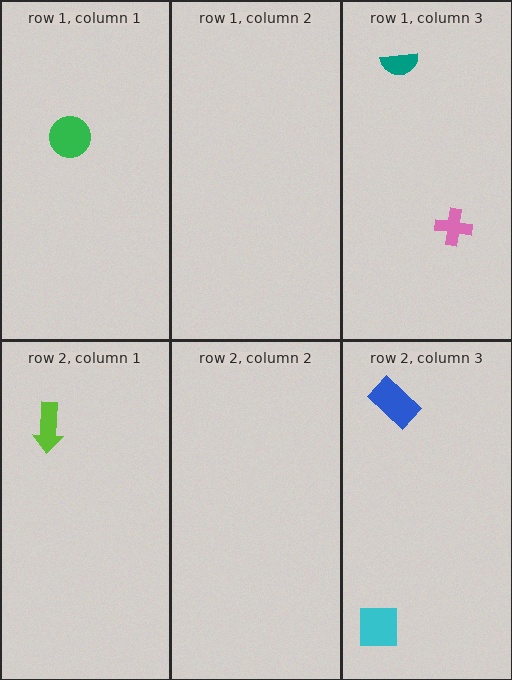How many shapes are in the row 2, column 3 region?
2.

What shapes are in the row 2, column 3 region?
The cyan square, the blue rectangle.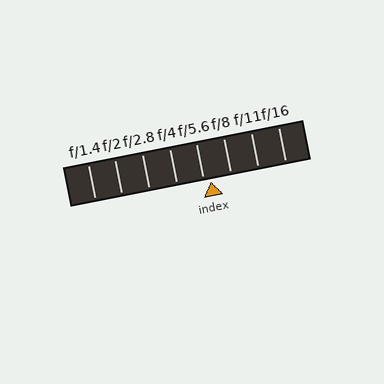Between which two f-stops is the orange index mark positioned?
The index mark is between f/5.6 and f/8.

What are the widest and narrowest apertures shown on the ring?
The widest aperture shown is f/1.4 and the narrowest is f/16.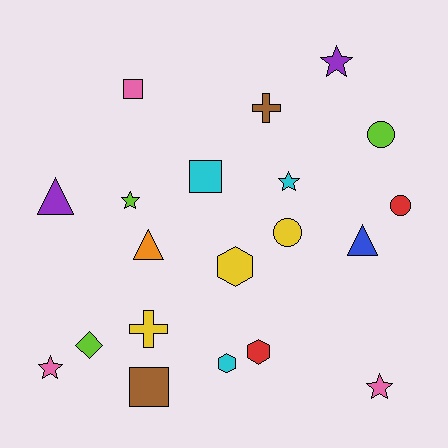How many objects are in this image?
There are 20 objects.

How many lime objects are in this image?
There are 3 lime objects.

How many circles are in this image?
There are 3 circles.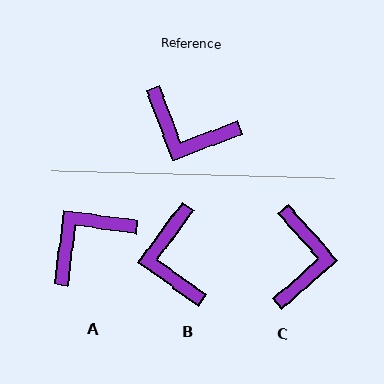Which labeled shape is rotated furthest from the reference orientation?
A, about 118 degrees away.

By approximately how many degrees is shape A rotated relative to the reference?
Approximately 118 degrees clockwise.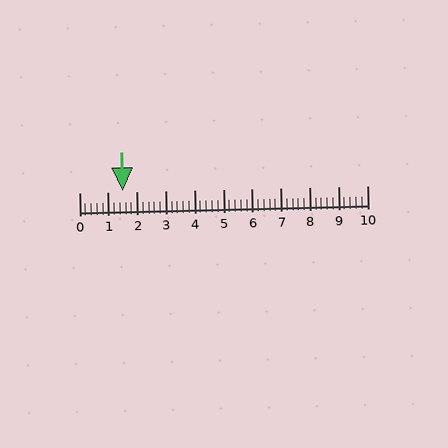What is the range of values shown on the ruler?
The ruler shows values from 0 to 10.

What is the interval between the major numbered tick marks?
The major tick marks are spaced 1 units apart.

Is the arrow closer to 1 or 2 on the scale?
The arrow is closer to 2.